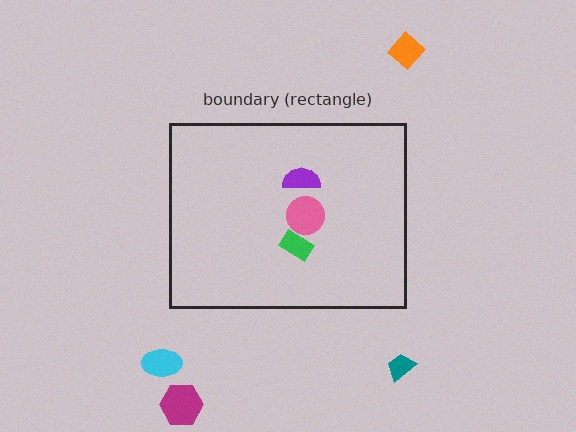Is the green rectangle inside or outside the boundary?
Inside.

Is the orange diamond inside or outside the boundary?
Outside.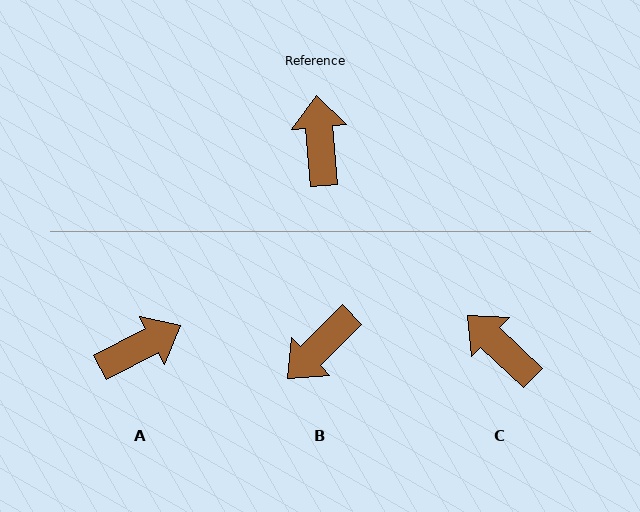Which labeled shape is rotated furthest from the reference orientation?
B, about 130 degrees away.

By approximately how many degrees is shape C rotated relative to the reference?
Approximately 42 degrees counter-clockwise.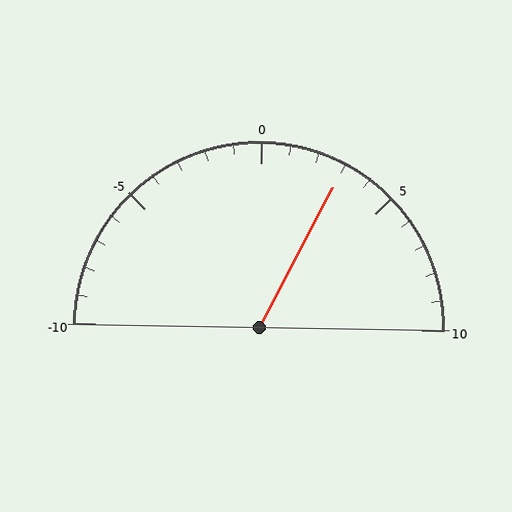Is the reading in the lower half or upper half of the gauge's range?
The reading is in the upper half of the range (-10 to 10).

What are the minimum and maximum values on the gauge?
The gauge ranges from -10 to 10.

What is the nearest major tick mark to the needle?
The nearest major tick mark is 5.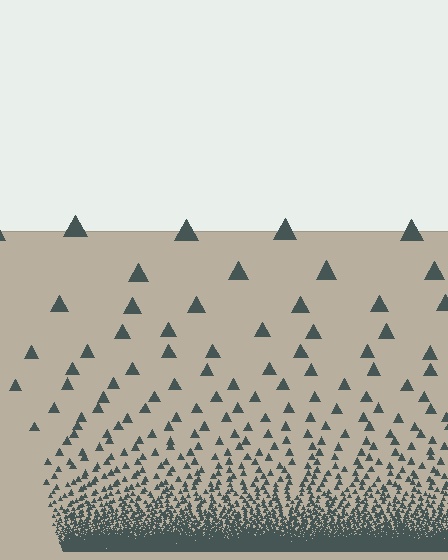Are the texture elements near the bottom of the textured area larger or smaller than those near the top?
Smaller. The gradient is inverted — elements near the bottom are smaller and denser.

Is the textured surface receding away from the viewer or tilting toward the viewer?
The surface appears to tilt toward the viewer. Texture elements get larger and sparser toward the top.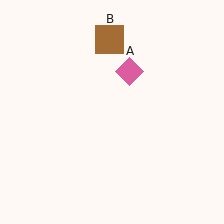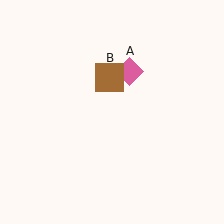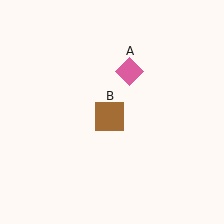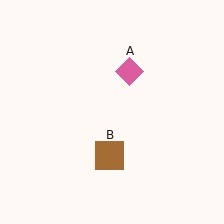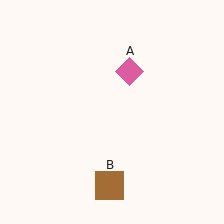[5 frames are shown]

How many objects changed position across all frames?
1 object changed position: brown square (object B).